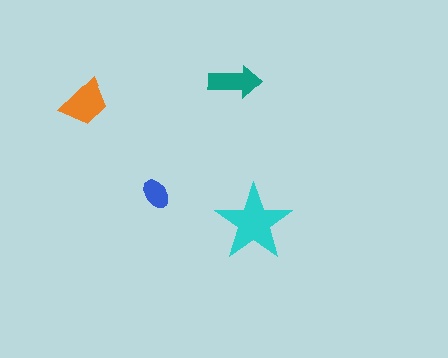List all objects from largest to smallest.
The cyan star, the orange trapezoid, the teal arrow, the blue ellipse.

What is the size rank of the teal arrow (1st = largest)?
3rd.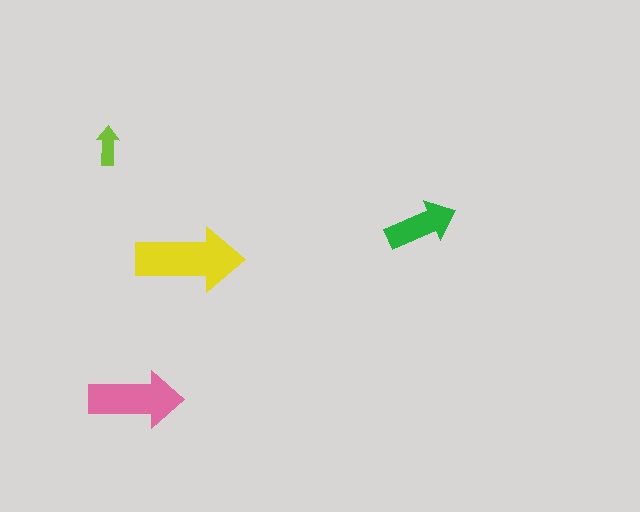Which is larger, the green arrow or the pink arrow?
The pink one.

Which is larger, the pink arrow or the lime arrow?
The pink one.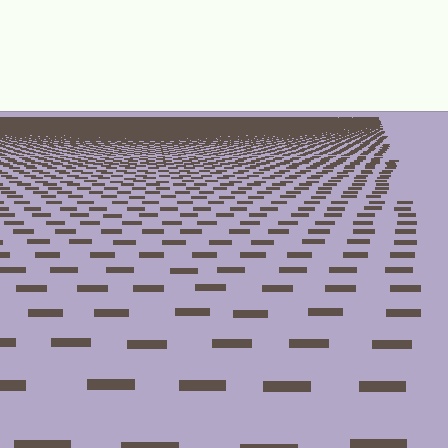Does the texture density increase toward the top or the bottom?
Density increases toward the top.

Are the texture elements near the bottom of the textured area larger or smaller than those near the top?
Larger. Near the bottom, elements are closer to the viewer and appear at a bigger on-screen size.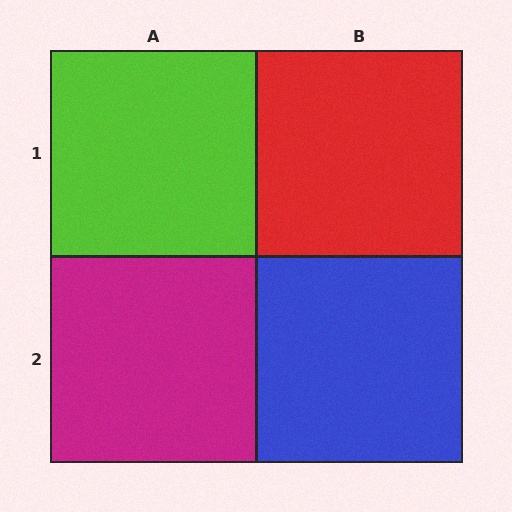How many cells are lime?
1 cell is lime.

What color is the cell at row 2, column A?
Magenta.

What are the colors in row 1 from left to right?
Lime, red.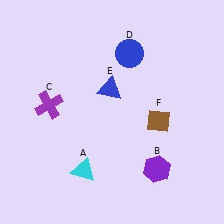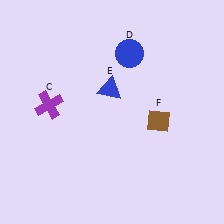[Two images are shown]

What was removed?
The cyan triangle (A), the purple hexagon (B) were removed in Image 2.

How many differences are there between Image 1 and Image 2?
There are 2 differences between the two images.